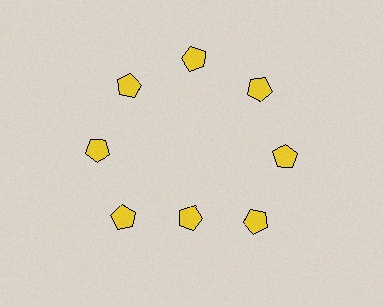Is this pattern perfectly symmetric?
No. The 8 yellow pentagons are arranged in a ring, but one element near the 6 o'clock position is pulled inward toward the center, breaking the 8-fold rotational symmetry.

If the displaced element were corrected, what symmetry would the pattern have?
It would have 8-fold rotational symmetry — the pattern would map onto itself every 45 degrees.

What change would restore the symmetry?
The symmetry would be restored by moving it outward, back onto the ring so that all 8 pentagons sit at equal angles and equal distance from the center.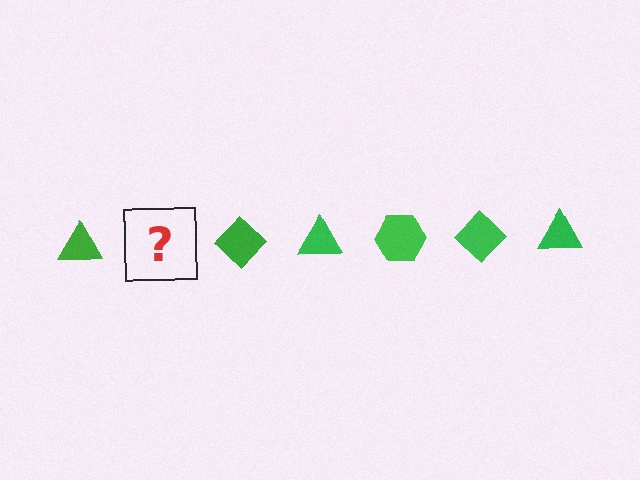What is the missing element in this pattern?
The missing element is a green hexagon.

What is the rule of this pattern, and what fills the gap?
The rule is that the pattern cycles through triangle, hexagon, diamond shapes in green. The gap should be filled with a green hexagon.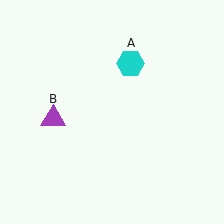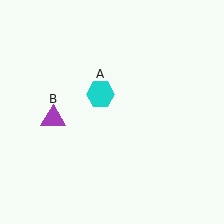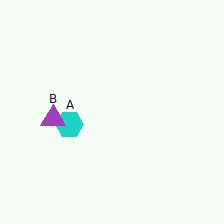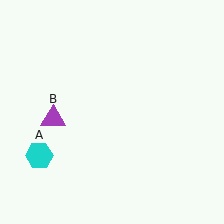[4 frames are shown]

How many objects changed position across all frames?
1 object changed position: cyan hexagon (object A).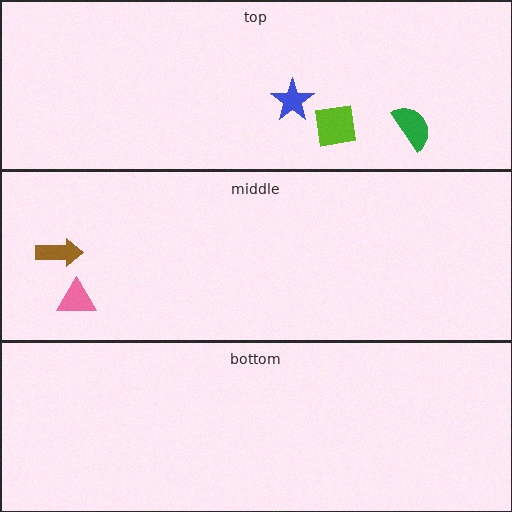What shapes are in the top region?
The blue star, the lime square, the green semicircle.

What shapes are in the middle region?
The brown arrow, the pink triangle.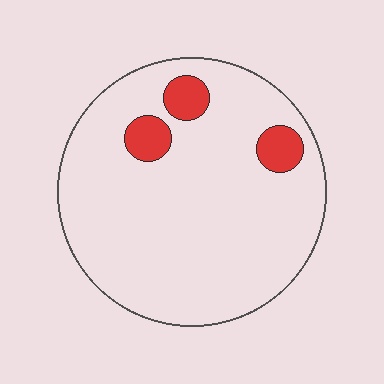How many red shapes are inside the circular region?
3.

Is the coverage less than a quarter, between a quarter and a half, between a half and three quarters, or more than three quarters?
Less than a quarter.